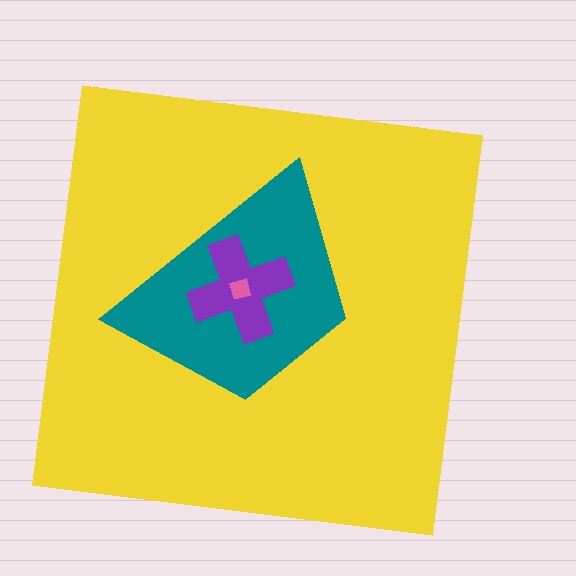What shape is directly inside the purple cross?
The pink square.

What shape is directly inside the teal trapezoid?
The purple cross.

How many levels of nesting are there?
4.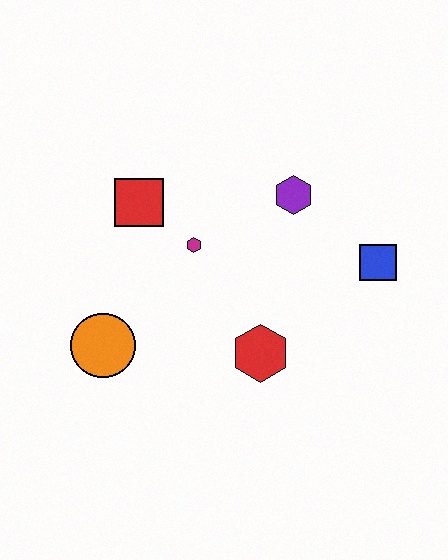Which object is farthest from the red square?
The blue square is farthest from the red square.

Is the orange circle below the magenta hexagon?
Yes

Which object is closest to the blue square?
The purple hexagon is closest to the blue square.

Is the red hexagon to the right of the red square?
Yes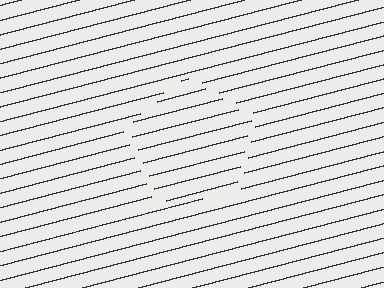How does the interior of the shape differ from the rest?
The interior of the shape contains the same grating, shifted by half a period — the contour is defined by the phase discontinuity where line-ends from the inner and outer gratings abut.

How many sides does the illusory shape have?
5 sides — the line-ends trace a pentagon.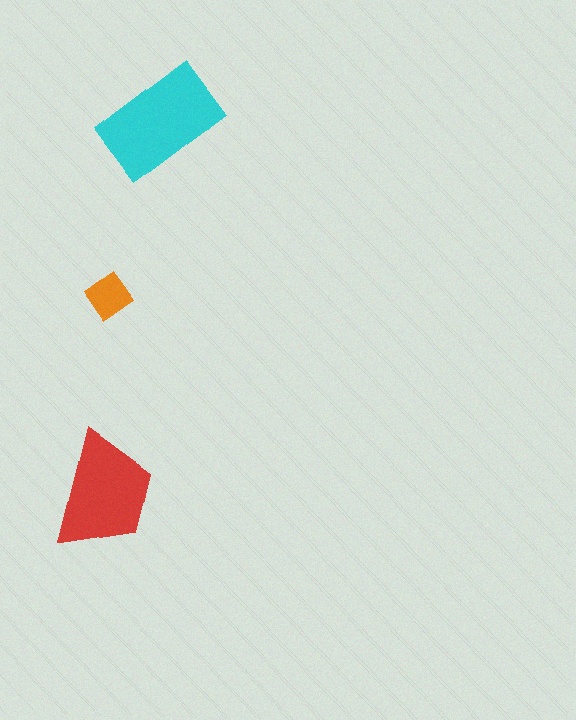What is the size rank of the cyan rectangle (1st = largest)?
1st.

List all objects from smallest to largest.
The orange diamond, the red trapezoid, the cyan rectangle.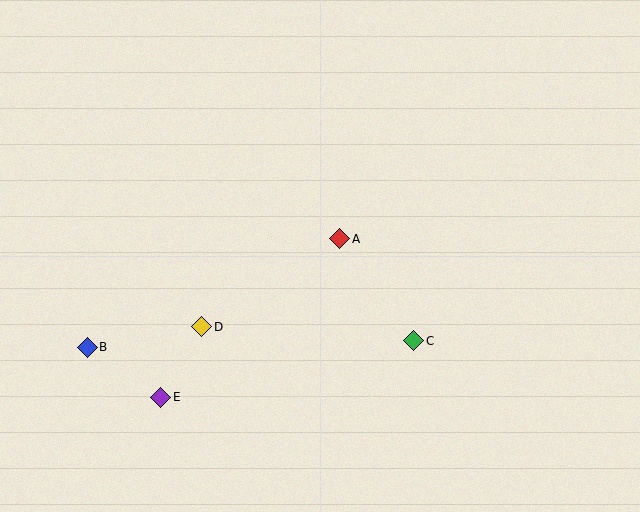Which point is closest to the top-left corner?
Point B is closest to the top-left corner.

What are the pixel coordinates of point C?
Point C is at (414, 341).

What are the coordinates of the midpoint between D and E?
The midpoint between D and E is at (181, 362).